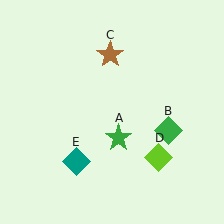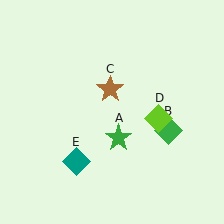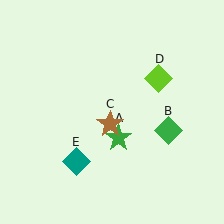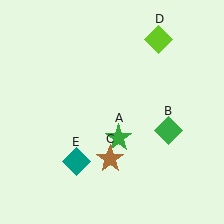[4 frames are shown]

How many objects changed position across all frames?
2 objects changed position: brown star (object C), lime diamond (object D).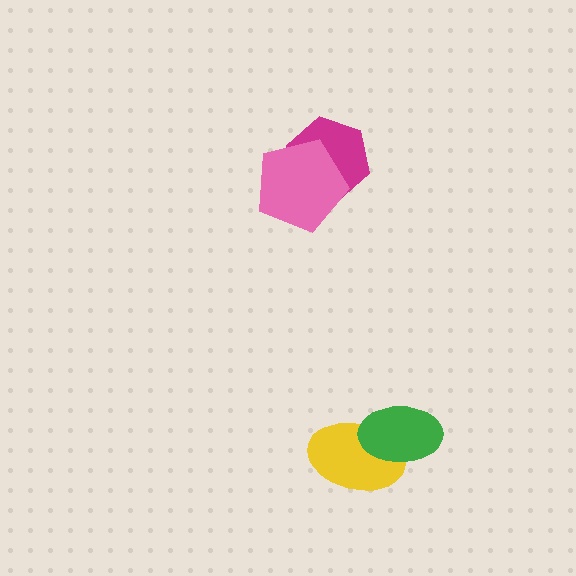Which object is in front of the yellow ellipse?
The green ellipse is in front of the yellow ellipse.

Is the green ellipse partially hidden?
No, no other shape covers it.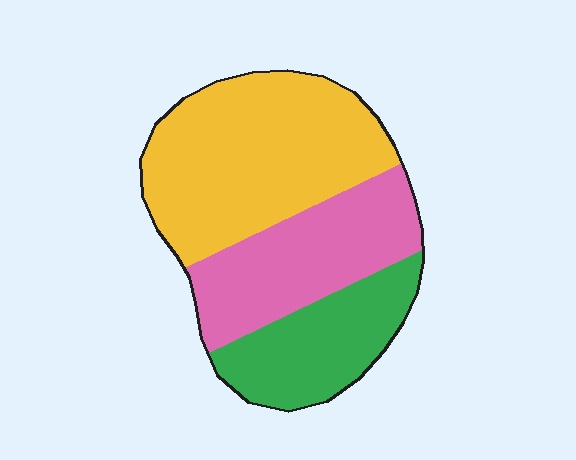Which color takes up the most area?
Yellow, at roughly 45%.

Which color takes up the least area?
Green, at roughly 25%.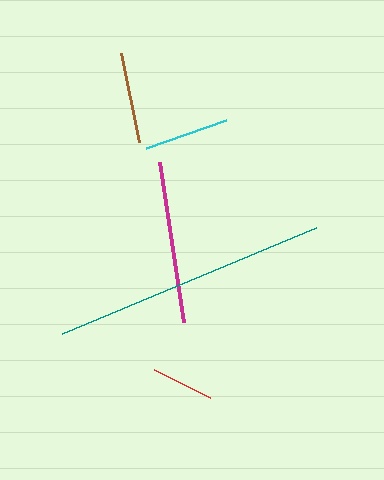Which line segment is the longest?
The teal line is the longest at approximately 275 pixels.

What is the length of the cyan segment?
The cyan segment is approximately 84 pixels long.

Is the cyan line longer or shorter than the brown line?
The brown line is longer than the cyan line.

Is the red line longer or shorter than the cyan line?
The cyan line is longer than the red line.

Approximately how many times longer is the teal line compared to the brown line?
The teal line is approximately 3.0 times the length of the brown line.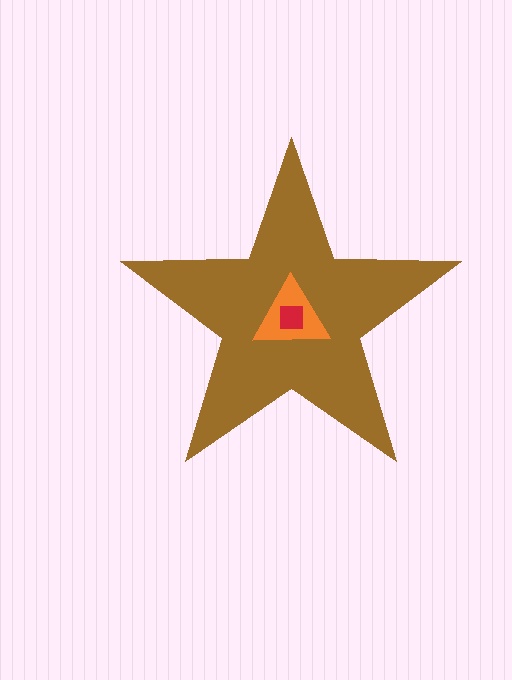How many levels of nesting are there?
3.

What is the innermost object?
The red square.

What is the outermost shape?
The brown star.